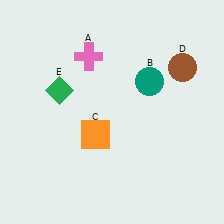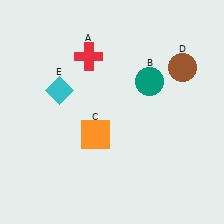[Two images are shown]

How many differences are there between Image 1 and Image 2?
There are 2 differences between the two images.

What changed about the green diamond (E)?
In Image 1, E is green. In Image 2, it changed to cyan.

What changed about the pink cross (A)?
In Image 1, A is pink. In Image 2, it changed to red.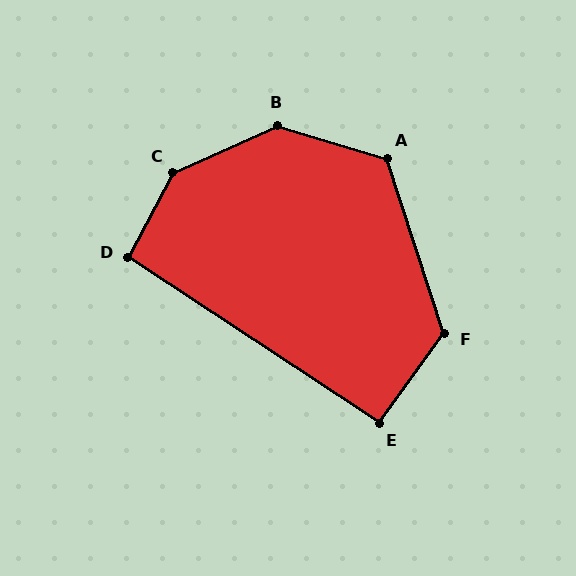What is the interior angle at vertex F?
Approximately 126 degrees (obtuse).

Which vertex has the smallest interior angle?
E, at approximately 93 degrees.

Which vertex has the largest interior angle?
C, at approximately 142 degrees.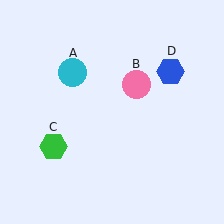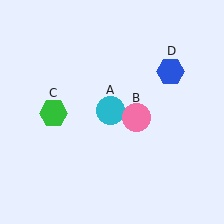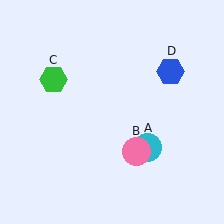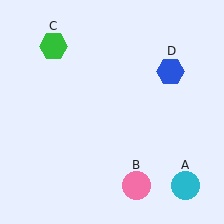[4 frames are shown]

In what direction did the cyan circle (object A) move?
The cyan circle (object A) moved down and to the right.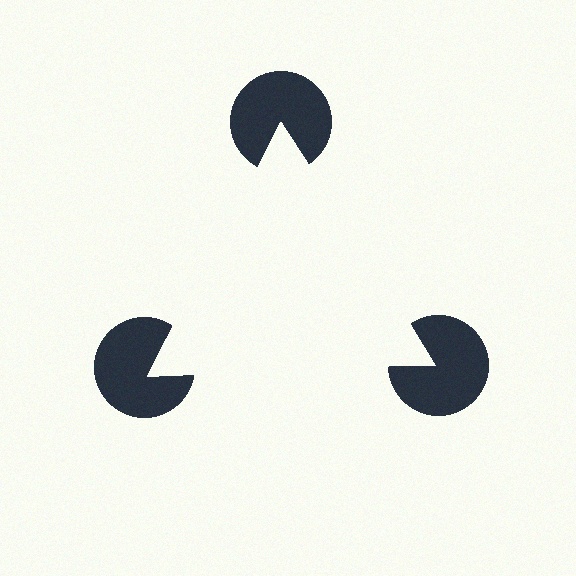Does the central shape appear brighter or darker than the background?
It typically appears slightly brighter than the background, even though no actual brightness change is drawn.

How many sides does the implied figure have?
3 sides.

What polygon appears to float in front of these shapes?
An illusory triangle — its edges are inferred from the aligned wedge cuts in the pac-man discs, not physically drawn.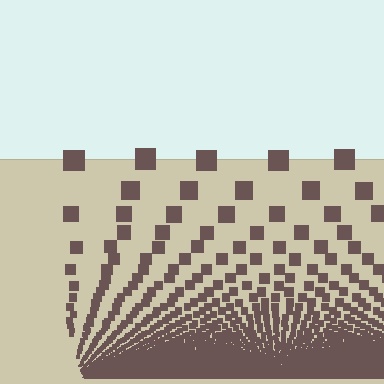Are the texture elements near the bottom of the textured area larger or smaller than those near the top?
Smaller. The gradient is inverted — elements near the bottom are smaller and denser.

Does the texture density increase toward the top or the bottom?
Density increases toward the bottom.